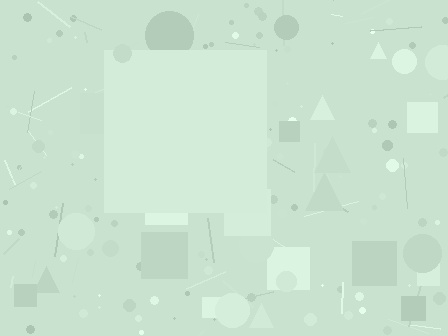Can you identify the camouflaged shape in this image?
The camouflaged shape is a square.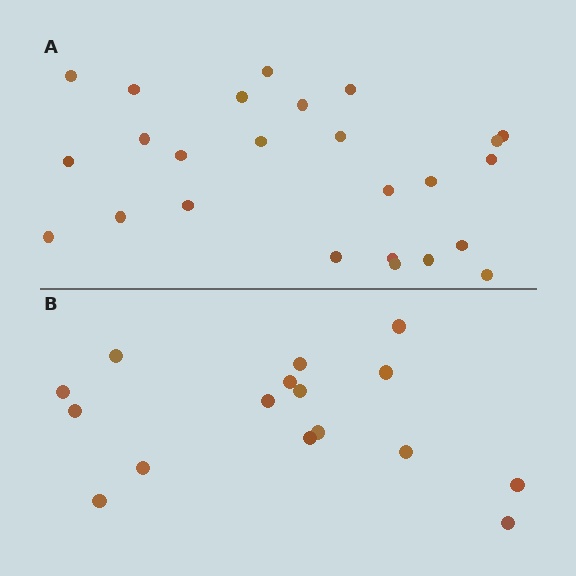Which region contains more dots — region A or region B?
Region A (the top region) has more dots.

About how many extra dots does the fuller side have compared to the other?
Region A has roughly 8 or so more dots than region B.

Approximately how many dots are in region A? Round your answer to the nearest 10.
About 20 dots. (The exact count is 25, which rounds to 20.)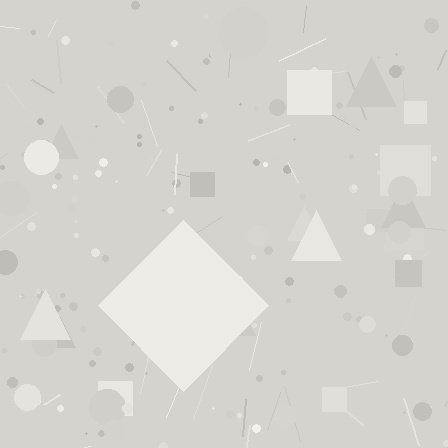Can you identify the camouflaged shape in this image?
The camouflaged shape is a diamond.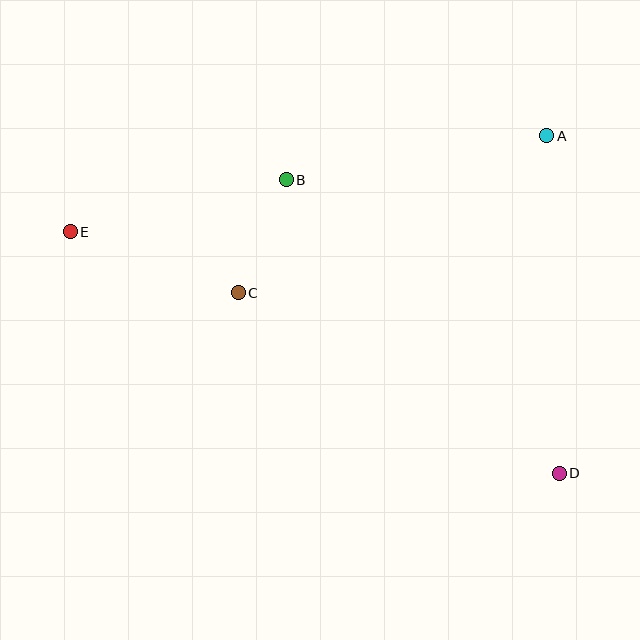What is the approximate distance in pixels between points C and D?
The distance between C and D is approximately 368 pixels.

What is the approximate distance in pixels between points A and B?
The distance between A and B is approximately 264 pixels.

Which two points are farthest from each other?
Points D and E are farthest from each other.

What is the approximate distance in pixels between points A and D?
The distance between A and D is approximately 338 pixels.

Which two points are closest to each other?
Points B and C are closest to each other.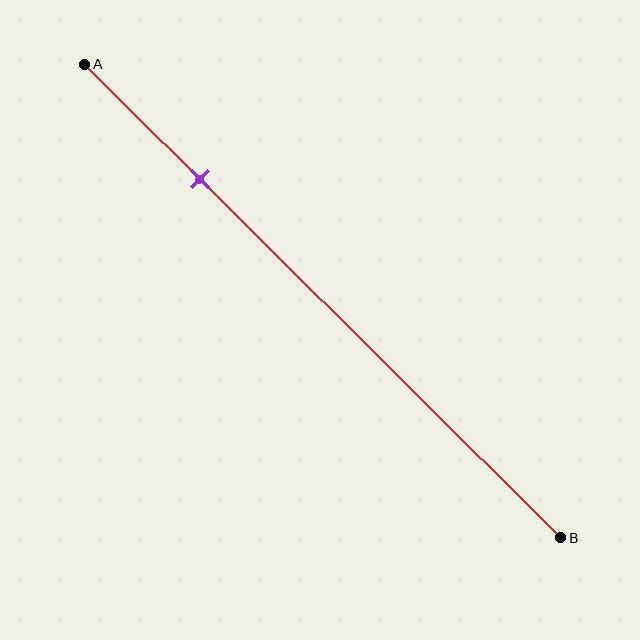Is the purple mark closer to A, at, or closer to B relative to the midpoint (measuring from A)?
The purple mark is closer to point A than the midpoint of segment AB.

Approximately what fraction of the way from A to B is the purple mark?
The purple mark is approximately 25% of the way from A to B.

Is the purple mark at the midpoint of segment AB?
No, the mark is at about 25% from A, not at the 50% midpoint.